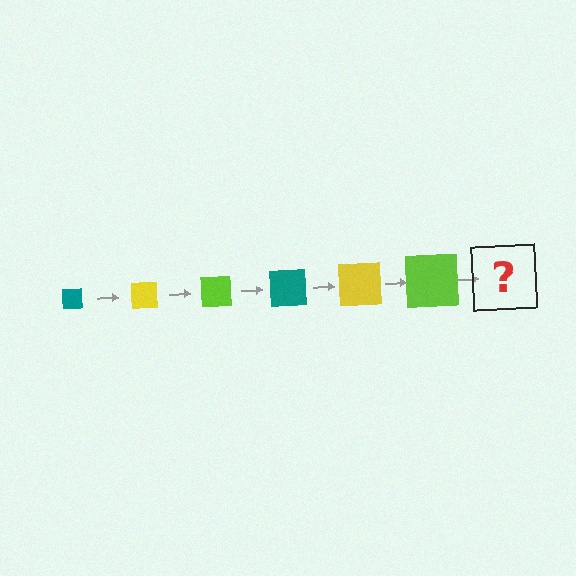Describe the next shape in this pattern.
It should be a teal square, larger than the previous one.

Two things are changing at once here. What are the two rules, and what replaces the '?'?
The two rules are that the square grows larger each step and the color cycles through teal, yellow, and lime. The '?' should be a teal square, larger than the previous one.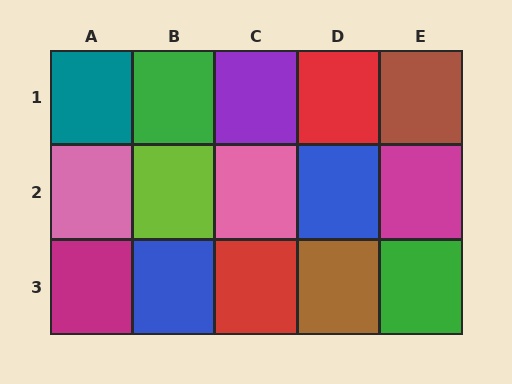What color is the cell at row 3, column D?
Brown.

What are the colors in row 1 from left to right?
Teal, green, purple, red, brown.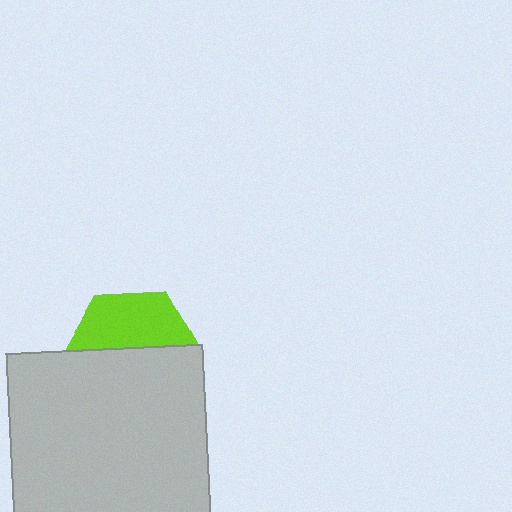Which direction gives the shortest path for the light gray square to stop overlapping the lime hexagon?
Moving down gives the shortest separation.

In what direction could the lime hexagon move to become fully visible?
The lime hexagon could move up. That would shift it out from behind the light gray square entirely.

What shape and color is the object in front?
The object in front is a light gray square.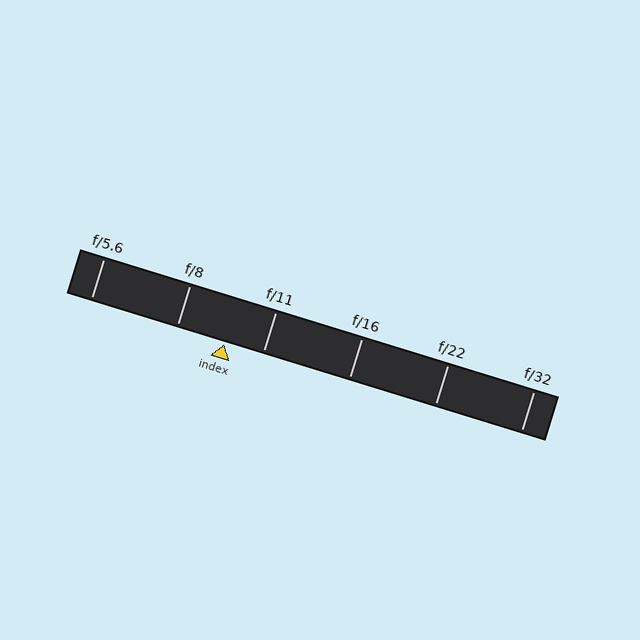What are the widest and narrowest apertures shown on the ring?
The widest aperture shown is f/5.6 and the narrowest is f/32.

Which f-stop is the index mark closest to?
The index mark is closest to f/11.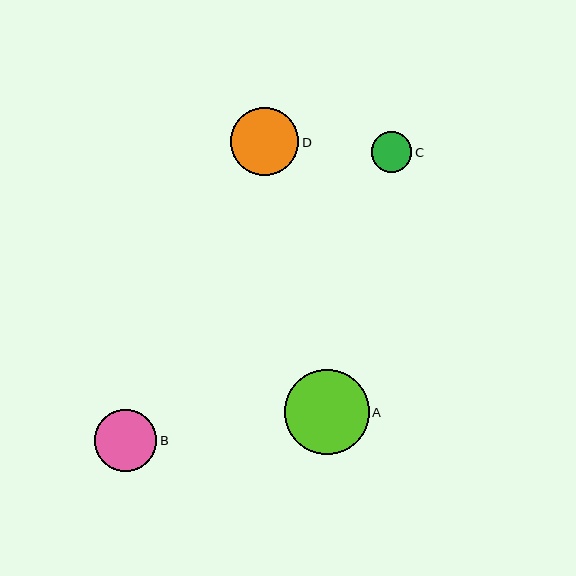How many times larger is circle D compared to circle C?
Circle D is approximately 1.7 times the size of circle C.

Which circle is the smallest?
Circle C is the smallest with a size of approximately 41 pixels.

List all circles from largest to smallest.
From largest to smallest: A, D, B, C.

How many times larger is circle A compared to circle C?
Circle A is approximately 2.1 times the size of circle C.